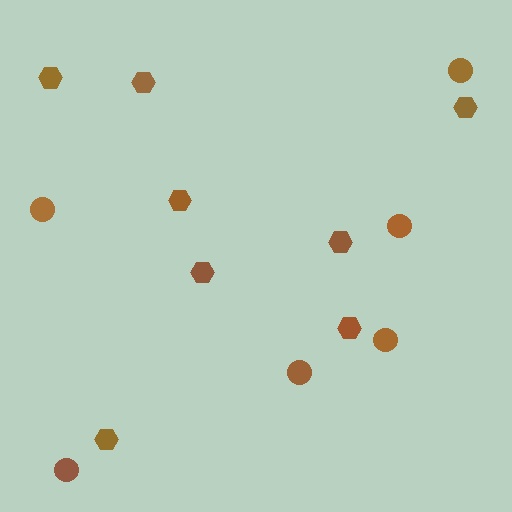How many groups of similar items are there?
There are 2 groups: one group of hexagons (8) and one group of circles (6).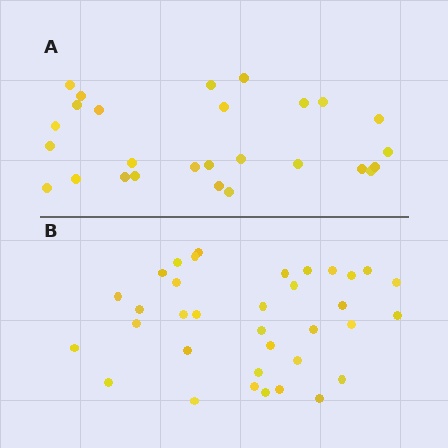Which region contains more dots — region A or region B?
Region B (the bottom region) has more dots.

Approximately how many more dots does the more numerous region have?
Region B has roughly 8 or so more dots than region A.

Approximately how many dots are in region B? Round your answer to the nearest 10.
About 40 dots. (The exact count is 35, which rounds to 40.)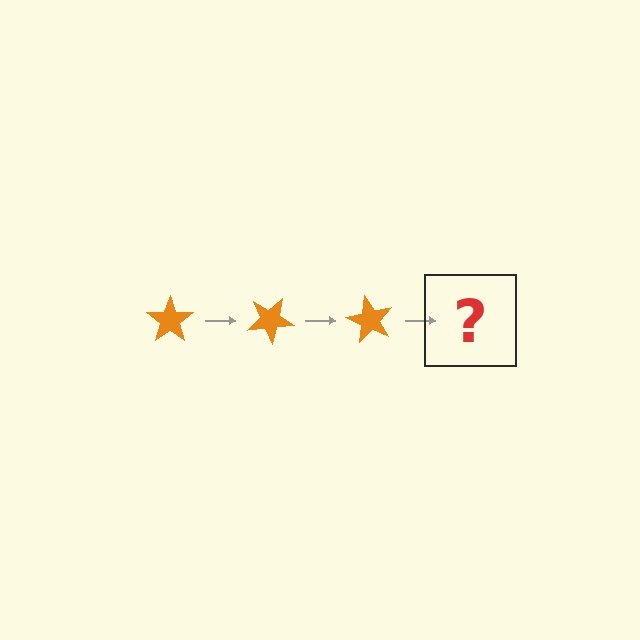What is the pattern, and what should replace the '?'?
The pattern is that the star rotates 30 degrees each step. The '?' should be an orange star rotated 90 degrees.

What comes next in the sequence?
The next element should be an orange star rotated 90 degrees.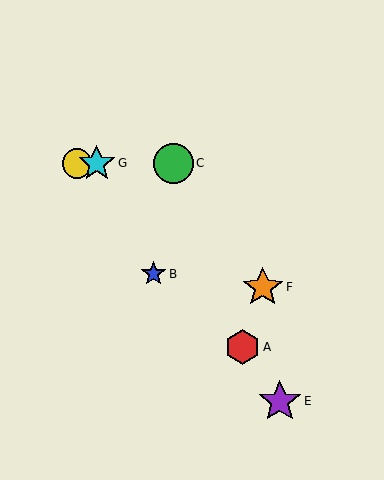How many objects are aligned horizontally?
3 objects (C, D, G) are aligned horizontally.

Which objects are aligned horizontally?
Objects C, D, G are aligned horizontally.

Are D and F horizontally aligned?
No, D is at y≈163 and F is at y≈287.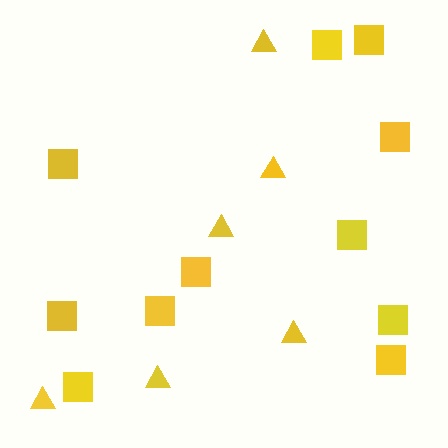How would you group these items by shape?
There are 2 groups: one group of squares (11) and one group of triangles (6).